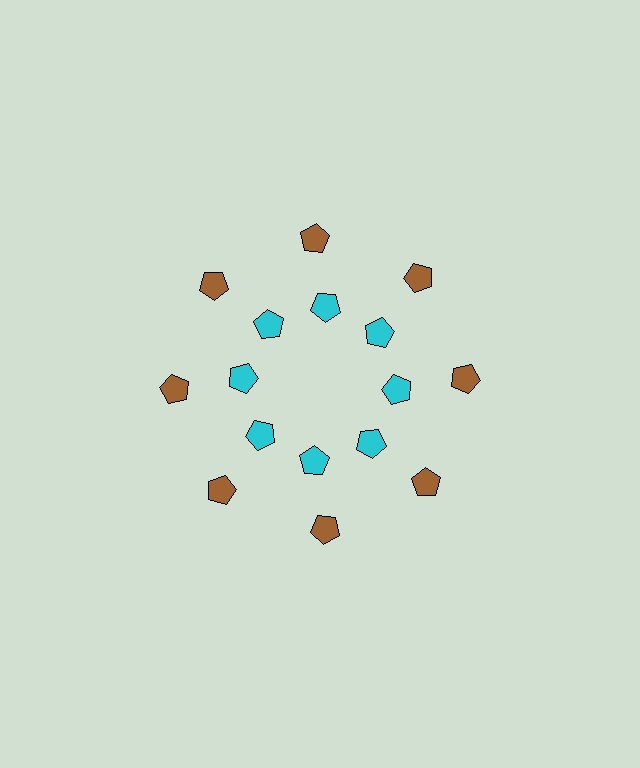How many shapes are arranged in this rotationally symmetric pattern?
There are 16 shapes, arranged in 8 groups of 2.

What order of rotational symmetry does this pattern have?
This pattern has 8-fold rotational symmetry.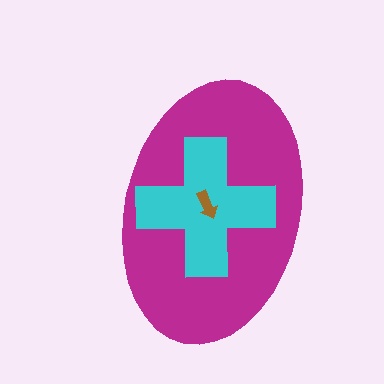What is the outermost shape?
The magenta ellipse.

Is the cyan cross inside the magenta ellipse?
Yes.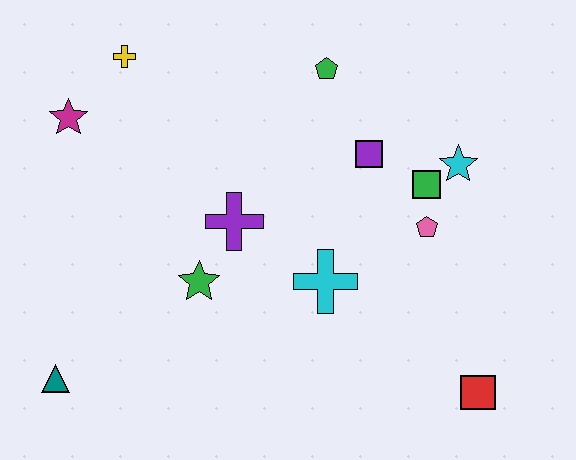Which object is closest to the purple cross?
The green star is closest to the purple cross.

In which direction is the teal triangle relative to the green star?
The teal triangle is to the left of the green star.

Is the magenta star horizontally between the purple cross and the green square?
No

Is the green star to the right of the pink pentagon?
No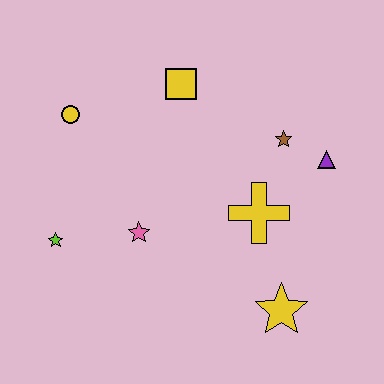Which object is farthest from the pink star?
The purple triangle is farthest from the pink star.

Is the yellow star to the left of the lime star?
No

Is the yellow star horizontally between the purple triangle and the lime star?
Yes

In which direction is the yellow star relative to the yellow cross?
The yellow star is below the yellow cross.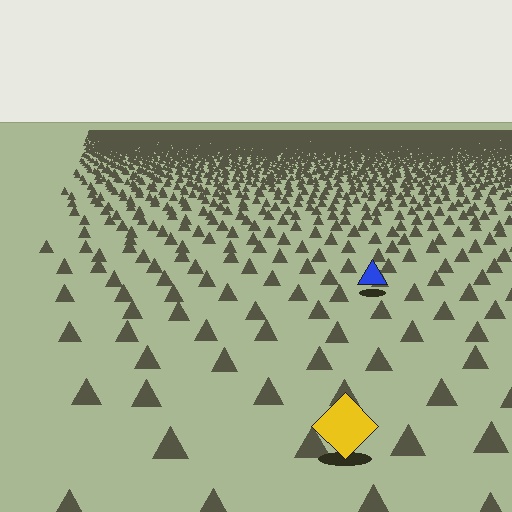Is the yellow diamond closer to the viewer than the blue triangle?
Yes. The yellow diamond is closer — you can tell from the texture gradient: the ground texture is coarser near it.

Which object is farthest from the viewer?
The blue triangle is farthest from the viewer. It appears smaller and the ground texture around it is denser.